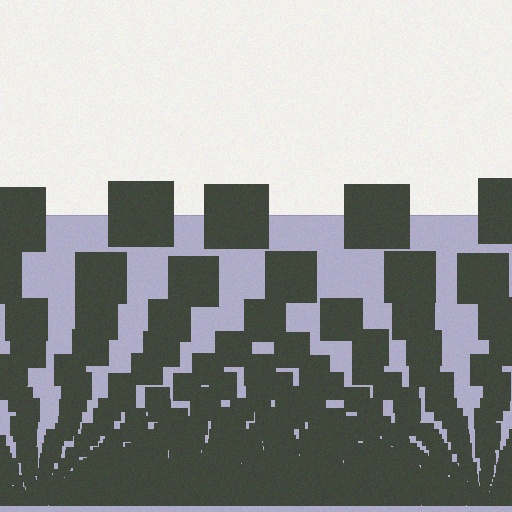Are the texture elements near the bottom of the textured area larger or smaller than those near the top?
Smaller. The gradient is inverted — elements near the bottom are smaller and denser.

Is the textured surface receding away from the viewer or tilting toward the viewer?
The surface appears to tilt toward the viewer. Texture elements get larger and sparser toward the top.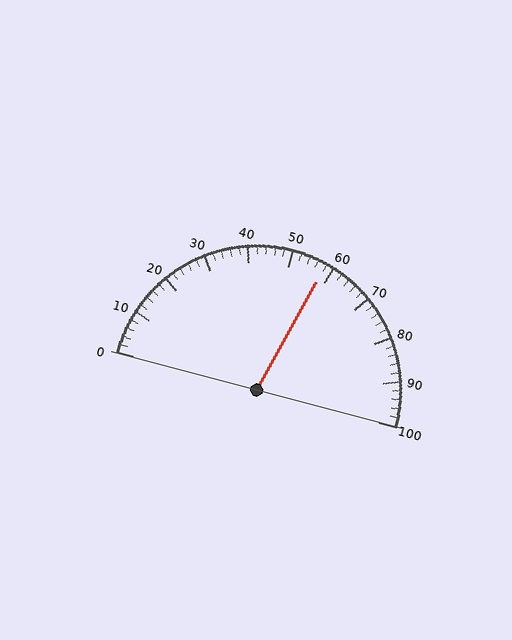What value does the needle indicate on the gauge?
The needle indicates approximately 58.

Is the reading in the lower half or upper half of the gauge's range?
The reading is in the upper half of the range (0 to 100).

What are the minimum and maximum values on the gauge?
The gauge ranges from 0 to 100.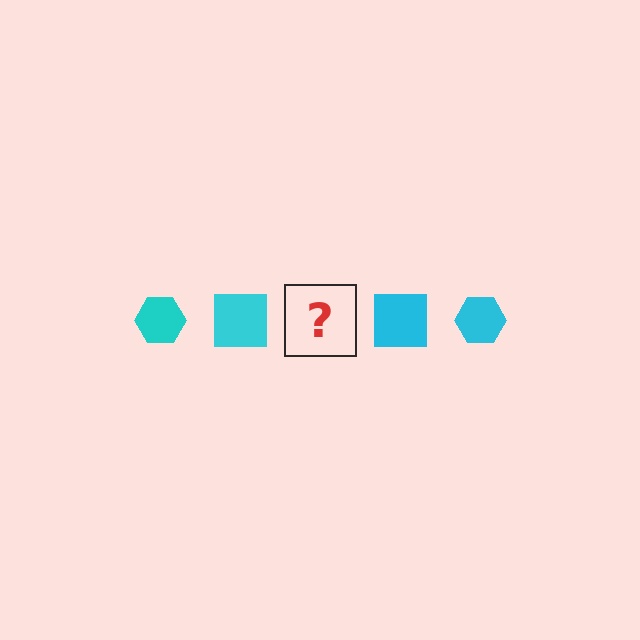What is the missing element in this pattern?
The missing element is a cyan hexagon.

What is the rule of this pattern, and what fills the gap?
The rule is that the pattern cycles through hexagon, square shapes in cyan. The gap should be filled with a cyan hexagon.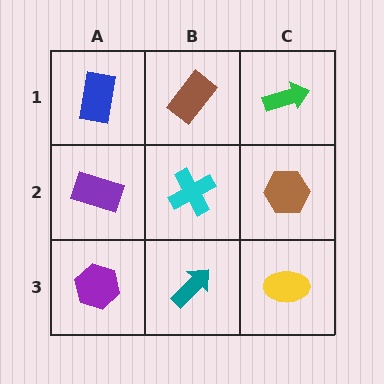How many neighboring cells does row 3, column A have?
2.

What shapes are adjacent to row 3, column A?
A purple rectangle (row 2, column A), a teal arrow (row 3, column B).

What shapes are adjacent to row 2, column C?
A green arrow (row 1, column C), a yellow ellipse (row 3, column C), a cyan cross (row 2, column B).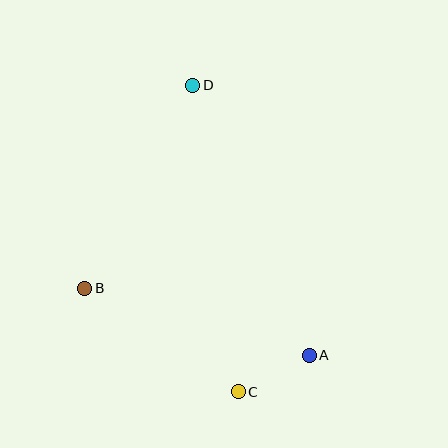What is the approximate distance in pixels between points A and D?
The distance between A and D is approximately 294 pixels.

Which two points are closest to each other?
Points A and C are closest to each other.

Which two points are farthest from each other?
Points C and D are farthest from each other.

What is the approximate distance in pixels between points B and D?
The distance between B and D is approximately 230 pixels.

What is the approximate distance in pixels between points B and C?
The distance between B and C is approximately 185 pixels.